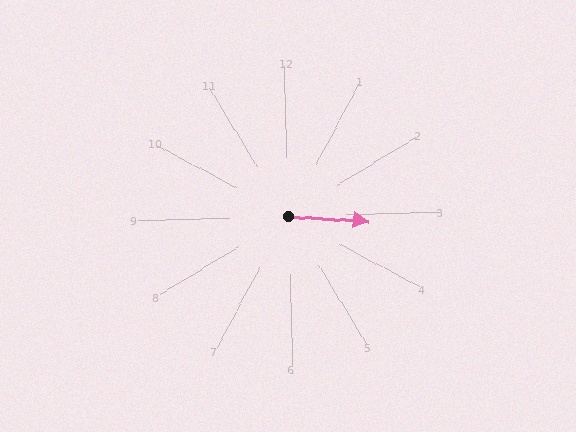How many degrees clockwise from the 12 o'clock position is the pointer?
Approximately 95 degrees.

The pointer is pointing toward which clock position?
Roughly 3 o'clock.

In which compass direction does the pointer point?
East.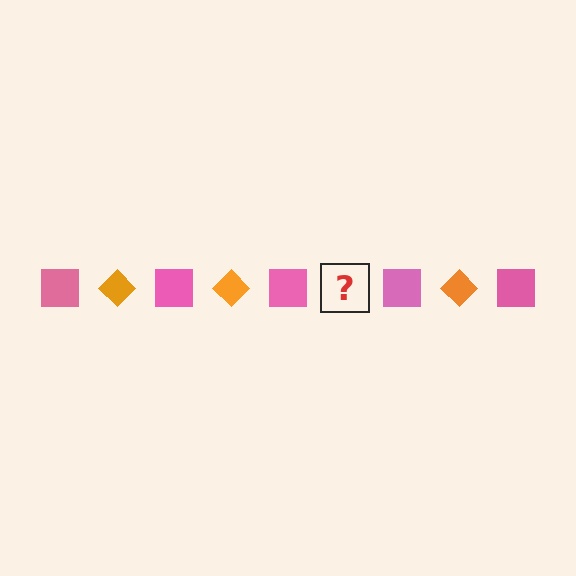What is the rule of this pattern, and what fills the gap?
The rule is that the pattern alternates between pink square and orange diamond. The gap should be filled with an orange diamond.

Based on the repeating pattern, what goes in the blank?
The blank should be an orange diamond.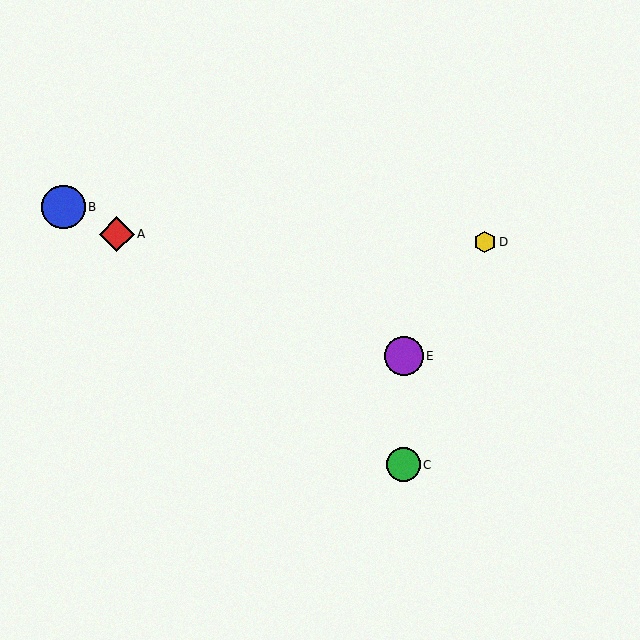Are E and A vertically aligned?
No, E is at x≈404 and A is at x≈117.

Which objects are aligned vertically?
Objects C, E are aligned vertically.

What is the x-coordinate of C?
Object C is at x≈404.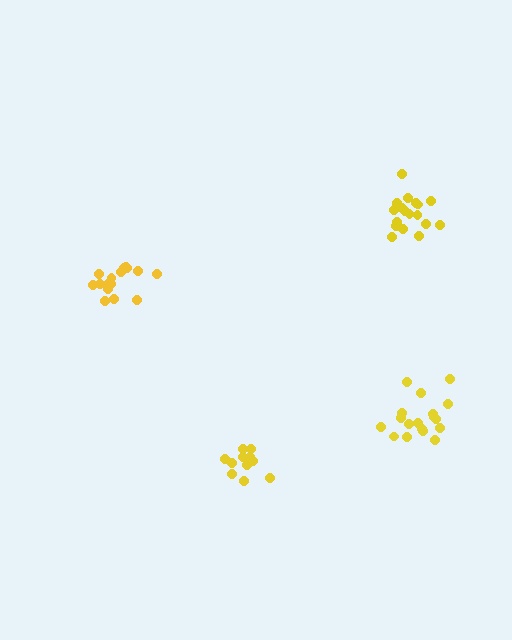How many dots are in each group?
Group 1: 18 dots, Group 2: 12 dots, Group 3: 18 dots, Group 4: 16 dots (64 total).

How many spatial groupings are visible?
There are 4 spatial groupings.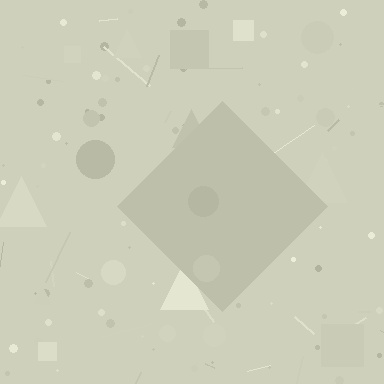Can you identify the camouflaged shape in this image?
The camouflaged shape is a diamond.